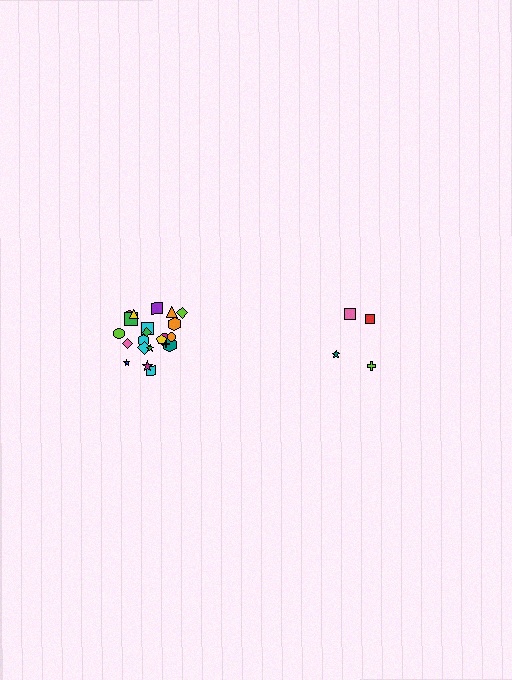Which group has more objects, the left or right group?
The left group.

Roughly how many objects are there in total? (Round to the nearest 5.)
Roughly 25 objects in total.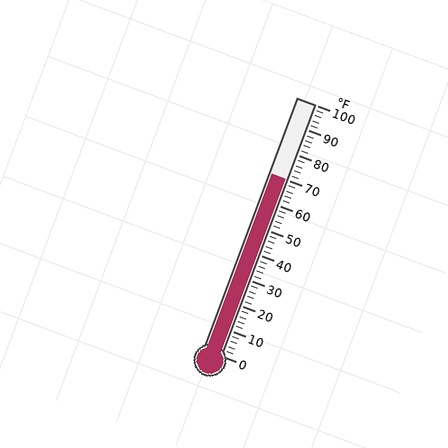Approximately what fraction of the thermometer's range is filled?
The thermometer is filled to approximately 70% of its range.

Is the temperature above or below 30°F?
The temperature is above 30°F.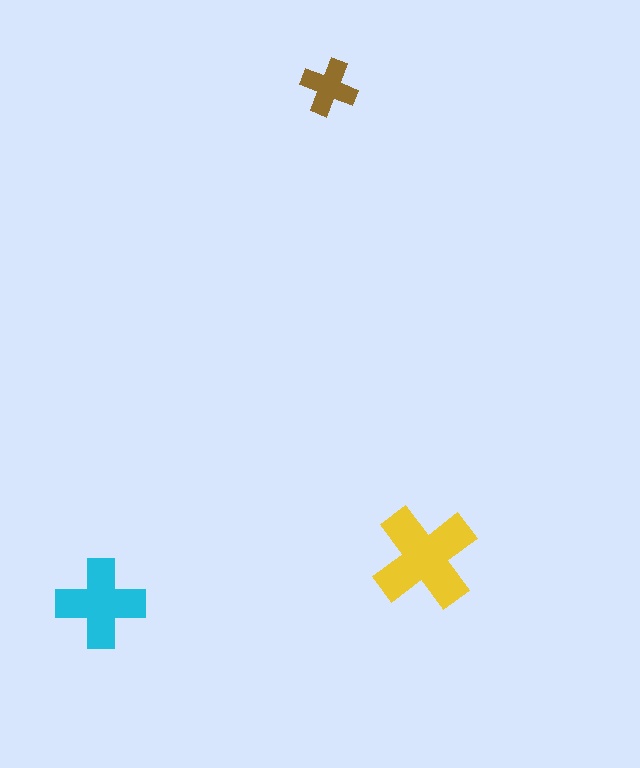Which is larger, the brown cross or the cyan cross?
The cyan one.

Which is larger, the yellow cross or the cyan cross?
The yellow one.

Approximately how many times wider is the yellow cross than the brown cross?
About 2 times wider.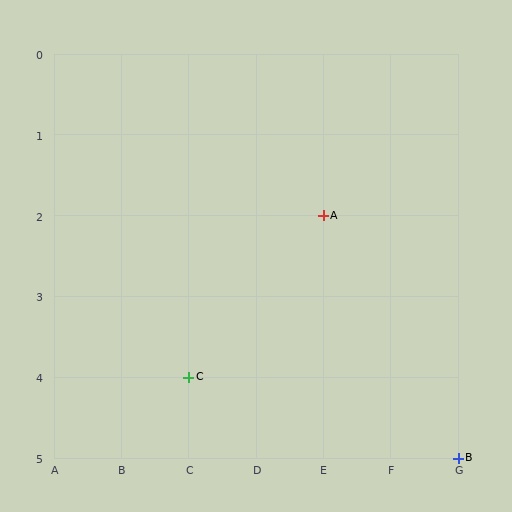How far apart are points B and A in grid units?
Points B and A are 2 columns and 3 rows apart (about 3.6 grid units diagonally).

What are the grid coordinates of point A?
Point A is at grid coordinates (E, 2).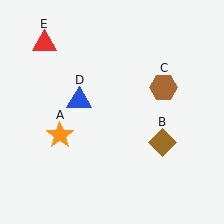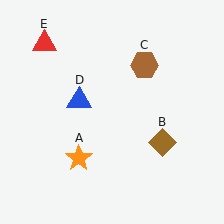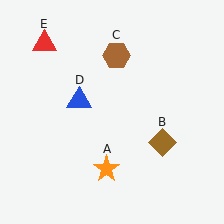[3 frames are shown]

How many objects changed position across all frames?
2 objects changed position: orange star (object A), brown hexagon (object C).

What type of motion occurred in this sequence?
The orange star (object A), brown hexagon (object C) rotated counterclockwise around the center of the scene.